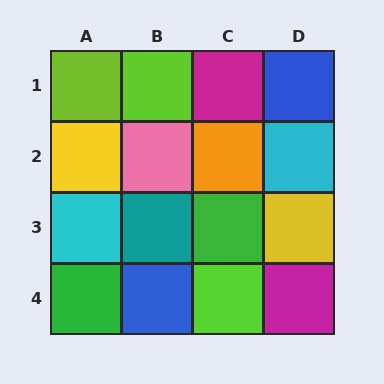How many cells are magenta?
2 cells are magenta.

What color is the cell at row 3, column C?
Green.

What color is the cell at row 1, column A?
Lime.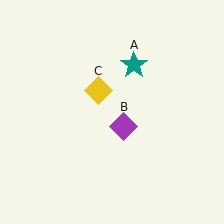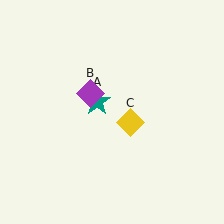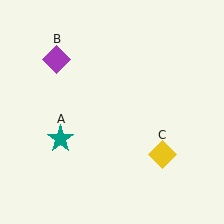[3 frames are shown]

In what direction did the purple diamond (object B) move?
The purple diamond (object B) moved up and to the left.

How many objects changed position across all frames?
3 objects changed position: teal star (object A), purple diamond (object B), yellow diamond (object C).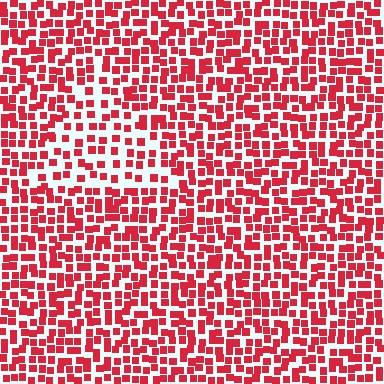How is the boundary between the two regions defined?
The boundary is defined by a change in element density (approximately 1.7x ratio). All elements are the same color, size, and shape.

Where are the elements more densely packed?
The elements are more densely packed outside the triangle boundary.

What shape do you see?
I see a triangle.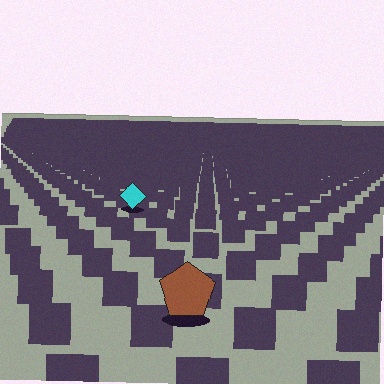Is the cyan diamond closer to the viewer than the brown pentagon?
No. The brown pentagon is closer — you can tell from the texture gradient: the ground texture is coarser near it.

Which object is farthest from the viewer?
The cyan diamond is farthest from the viewer. It appears smaller and the ground texture around it is denser.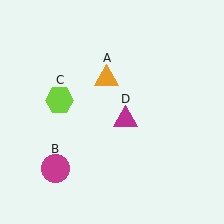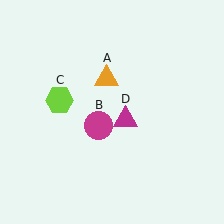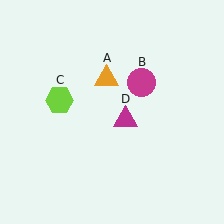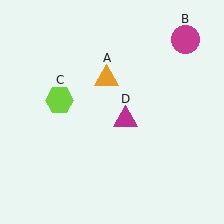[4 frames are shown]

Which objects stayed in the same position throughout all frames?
Orange triangle (object A) and lime hexagon (object C) and magenta triangle (object D) remained stationary.